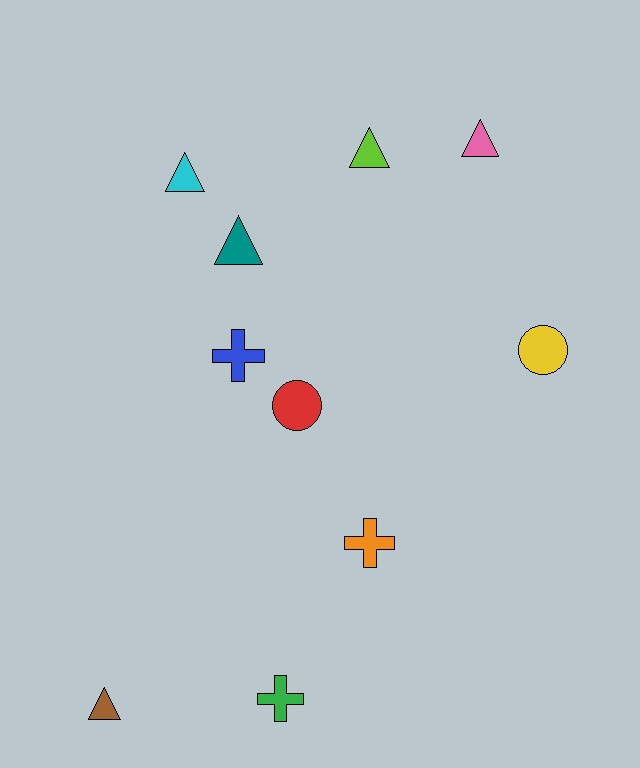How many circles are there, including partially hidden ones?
There are 2 circles.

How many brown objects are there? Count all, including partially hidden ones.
There is 1 brown object.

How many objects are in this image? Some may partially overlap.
There are 10 objects.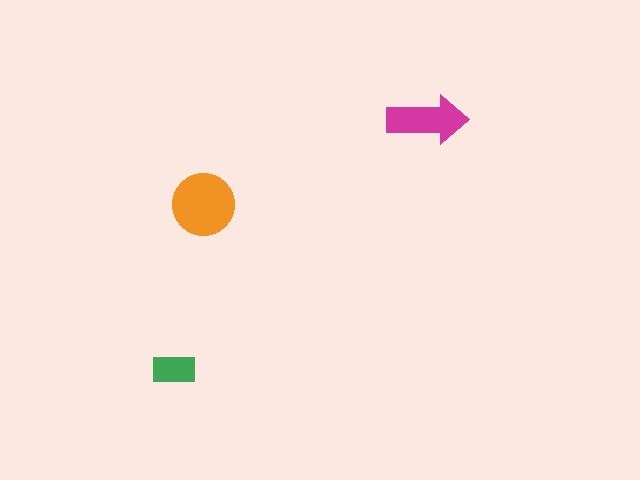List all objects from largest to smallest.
The orange circle, the magenta arrow, the green rectangle.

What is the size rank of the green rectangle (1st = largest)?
3rd.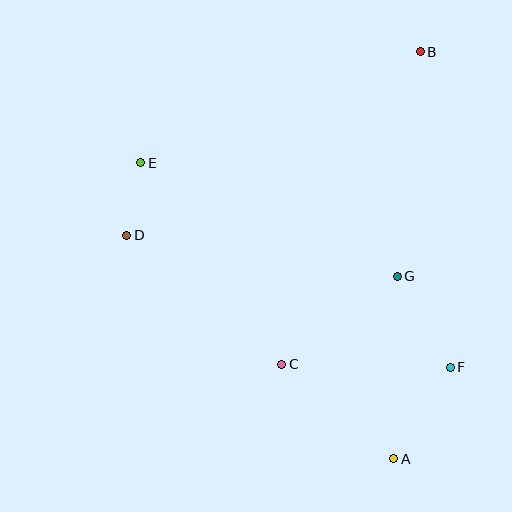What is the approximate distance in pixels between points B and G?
The distance between B and G is approximately 226 pixels.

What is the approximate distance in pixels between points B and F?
The distance between B and F is approximately 317 pixels.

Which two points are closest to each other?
Points D and E are closest to each other.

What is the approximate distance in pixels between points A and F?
The distance between A and F is approximately 108 pixels.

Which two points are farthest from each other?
Points A and B are farthest from each other.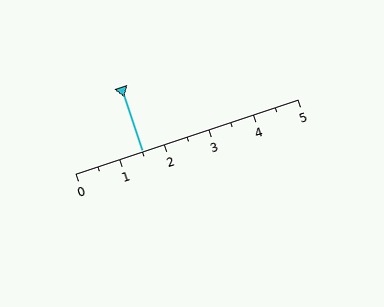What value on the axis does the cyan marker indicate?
The marker indicates approximately 1.5.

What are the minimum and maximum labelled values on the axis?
The axis runs from 0 to 5.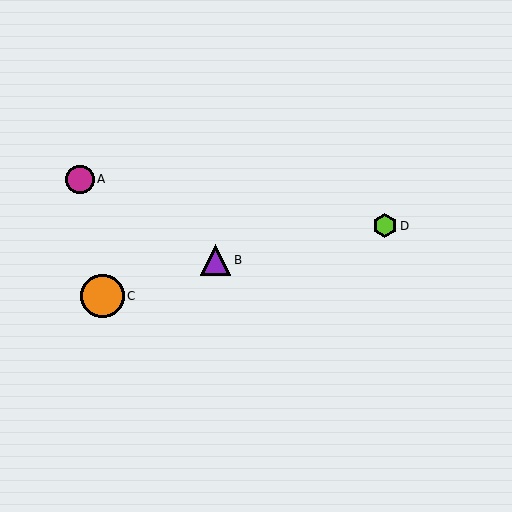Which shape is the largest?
The orange circle (labeled C) is the largest.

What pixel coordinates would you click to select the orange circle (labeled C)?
Click at (102, 296) to select the orange circle C.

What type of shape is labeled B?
Shape B is a purple triangle.